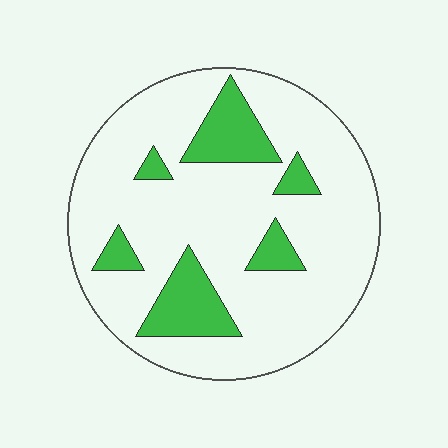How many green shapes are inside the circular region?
6.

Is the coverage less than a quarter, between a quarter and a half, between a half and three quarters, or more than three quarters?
Less than a quarter.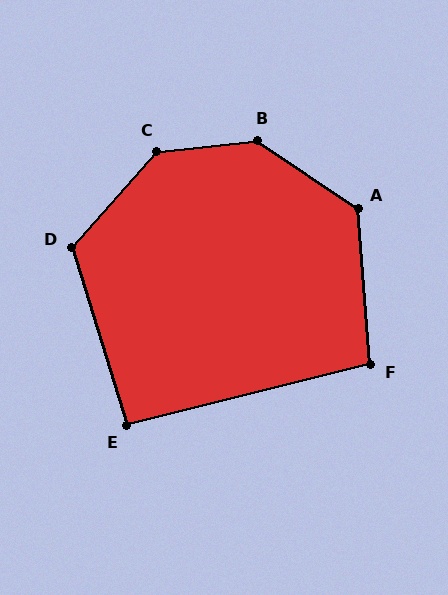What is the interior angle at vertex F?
Approximately 100 degrees (obtuse).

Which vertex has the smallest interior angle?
E, at approximately 93 degrees.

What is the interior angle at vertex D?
Approximately 121 degrees (obtuse).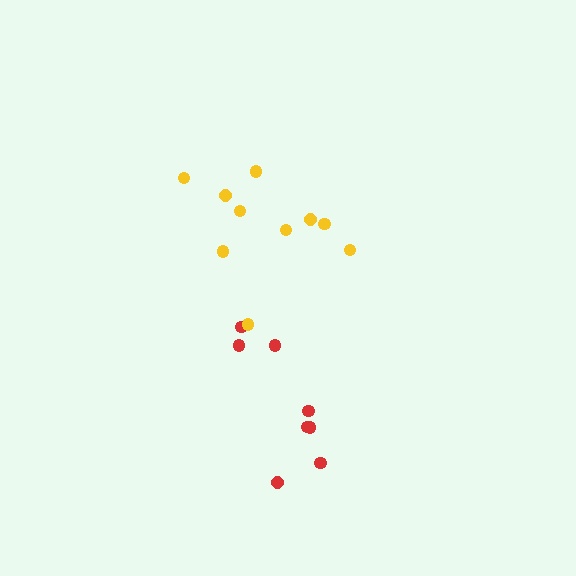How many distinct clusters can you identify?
There are 2 distinct clusters.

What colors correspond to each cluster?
The clusters are colored: red, yellow.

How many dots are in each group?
Group 1: 8 dots, Group 2: 10 dots (18 total).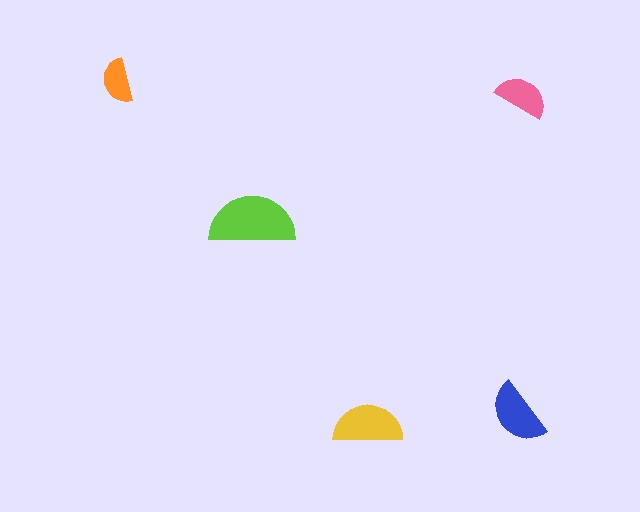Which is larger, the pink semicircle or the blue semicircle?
The blue one.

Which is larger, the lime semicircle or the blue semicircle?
The lime one.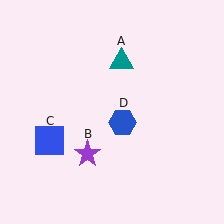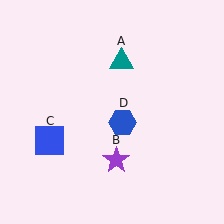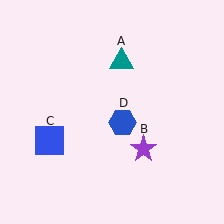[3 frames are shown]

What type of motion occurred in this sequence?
The purple star (object B) rotated counterclockwise around the center of the scene.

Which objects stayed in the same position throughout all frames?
Teal triangle (object A) and blue square (object C) and blue hexagon (object D) remained stationary.